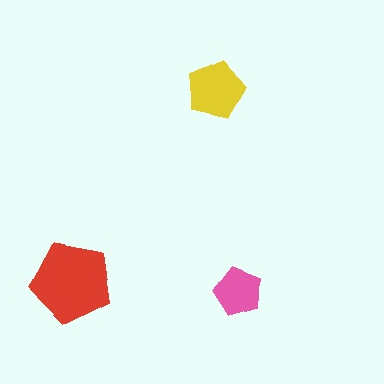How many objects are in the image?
There are 3 objects in the image.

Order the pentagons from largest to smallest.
the red one, the yellow one, the pink one.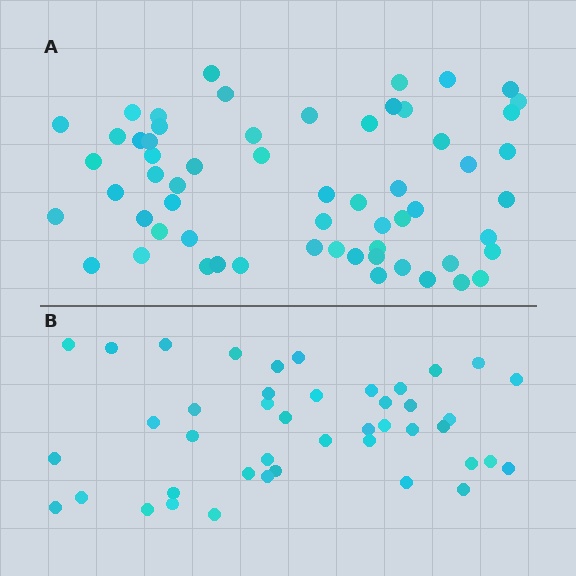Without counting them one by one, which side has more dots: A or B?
Region A (the top region) has more dots.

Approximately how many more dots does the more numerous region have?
Region A has approximately 15 more dots than region B.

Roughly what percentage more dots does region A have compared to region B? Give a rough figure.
About 40% more.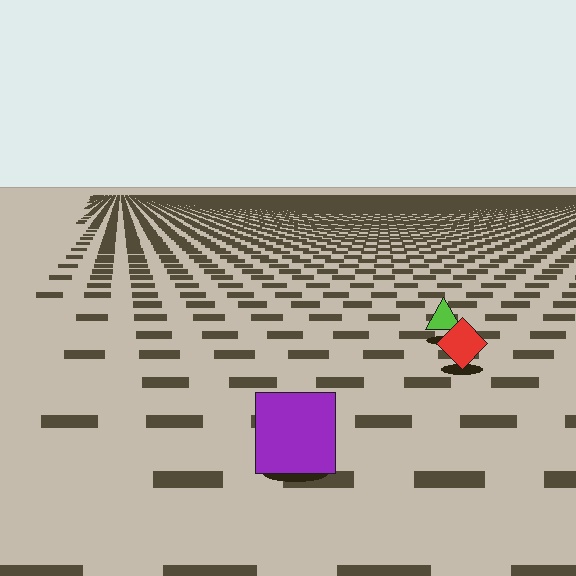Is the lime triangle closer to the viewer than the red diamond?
No. The red diamond is closer — you can tell from the texture gradient: the ground texture is coarser near it.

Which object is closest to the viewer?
The purple square is closest. The texture marks near it are larger and more spread out.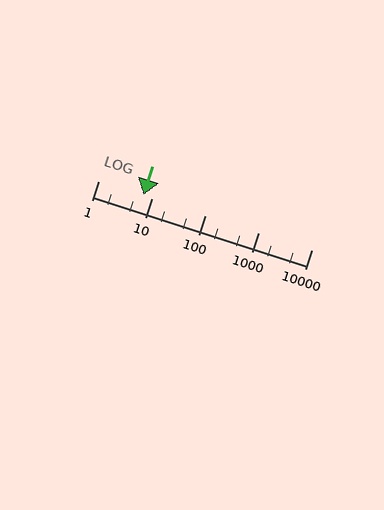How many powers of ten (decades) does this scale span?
The scale spans 4 decades, from 1 to 10000.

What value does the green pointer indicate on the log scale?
The pointer indicates approximately 7.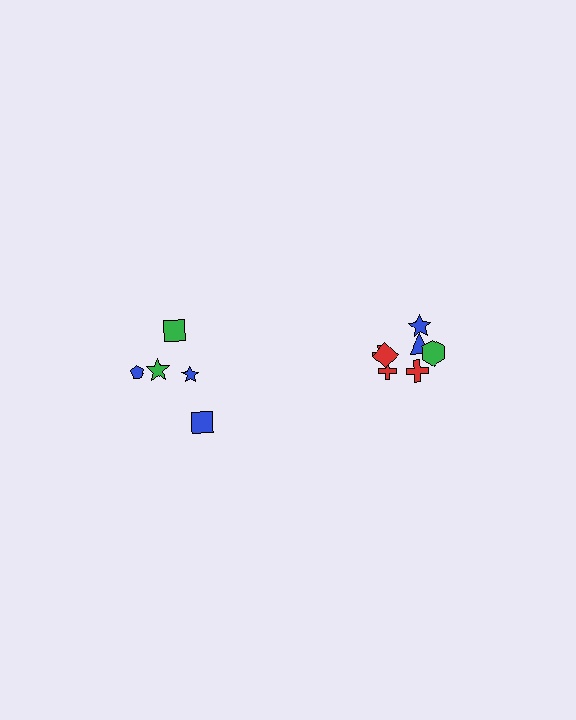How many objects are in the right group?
There are 7 objects.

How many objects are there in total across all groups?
There are 12 objects.